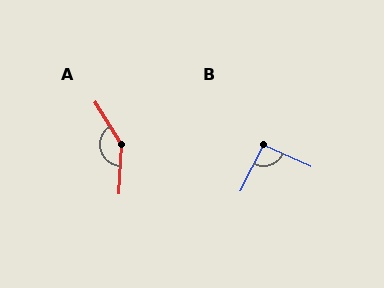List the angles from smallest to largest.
B (93°), A (145°).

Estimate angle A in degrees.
Approximately 145 degrees.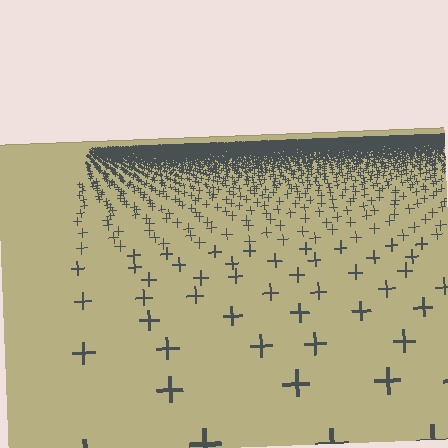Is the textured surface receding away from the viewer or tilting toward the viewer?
The surface is receding away from the viewer. Texture elements get smaller and denser toward the top.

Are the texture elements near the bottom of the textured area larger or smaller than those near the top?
Larger. Near the bottom, elements are closer to the viewer and appear at a bigger on-screen size.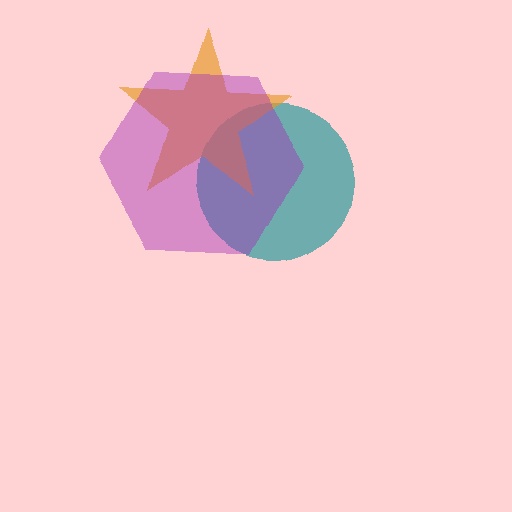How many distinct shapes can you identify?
There are 3 distinct shapes: a teal circle, an orange star, a purple hexagon.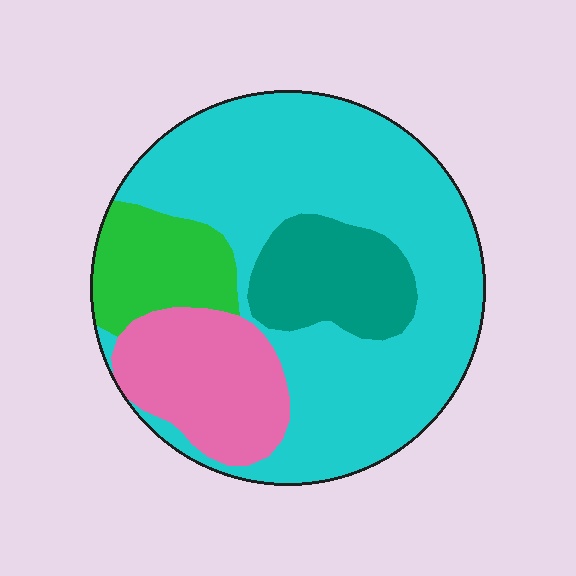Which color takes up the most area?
Cyan, at roughly 60%.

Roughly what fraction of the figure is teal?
Teal covers roughly 15% of the figure.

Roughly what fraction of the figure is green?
Green covers roughly 10% of the figure.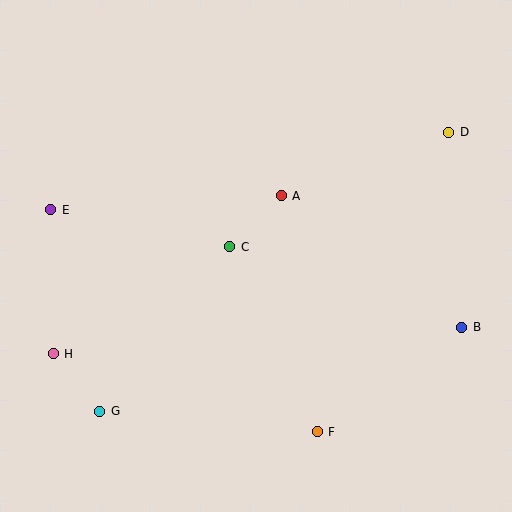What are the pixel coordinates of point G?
Point G is at (100, 411).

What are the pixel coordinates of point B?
Point B is at (462, 327).